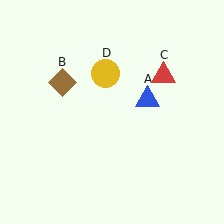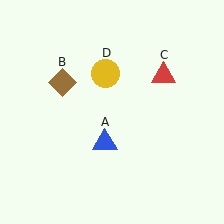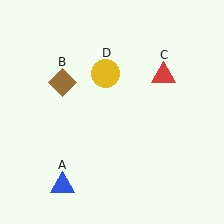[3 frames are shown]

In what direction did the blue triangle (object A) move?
The blue triangle (object A) moved down and to the left.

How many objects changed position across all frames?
1 object changed position: blue triangle (object A).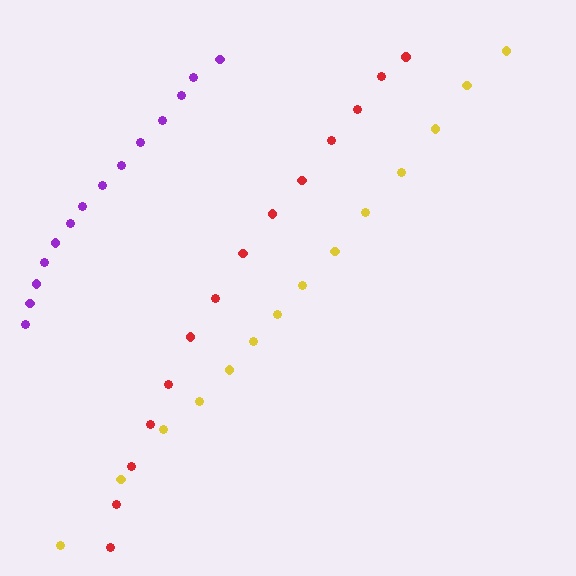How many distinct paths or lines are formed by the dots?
There are 3 distinct paths.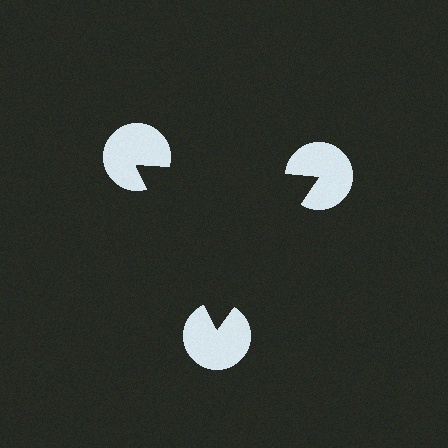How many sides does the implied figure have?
3 sides.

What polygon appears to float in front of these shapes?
An illusory triangle — its edges are inferred from the aligned wedge cuts in the pac-man discs, not physically drawn.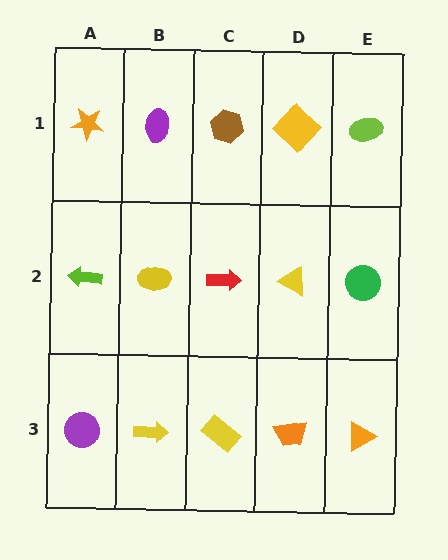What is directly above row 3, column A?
A lime arrow.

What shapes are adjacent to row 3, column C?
A red arrow (row 2, column C), a yellow arrow (row 3, column B), an orange trapezoid (row 3, column D).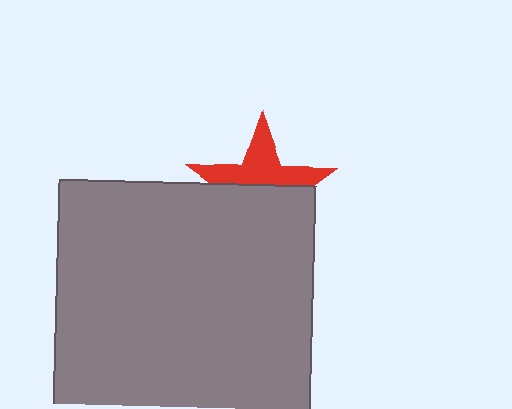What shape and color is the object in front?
The object in front is a gray rectangle.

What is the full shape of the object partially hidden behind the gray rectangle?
The partially hidden object is a red star.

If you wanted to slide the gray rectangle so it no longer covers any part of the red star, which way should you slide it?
Slide it down — that is the most direct way to separate the two shapes.